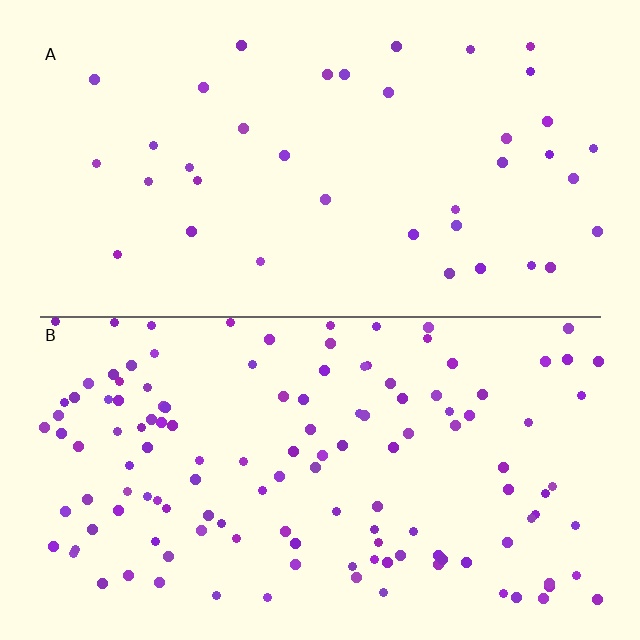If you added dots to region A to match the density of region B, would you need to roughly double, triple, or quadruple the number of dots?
Approximately triple.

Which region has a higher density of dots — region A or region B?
B (the bottom).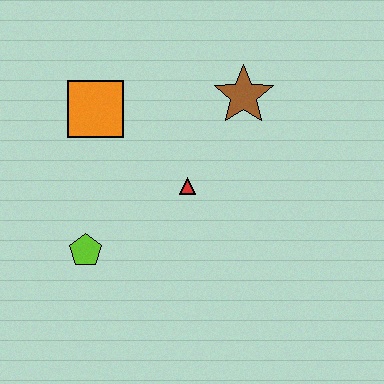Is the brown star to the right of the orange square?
Yes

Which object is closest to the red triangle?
The brown star is closest to the red triangle.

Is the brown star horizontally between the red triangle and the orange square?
No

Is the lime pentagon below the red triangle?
Yes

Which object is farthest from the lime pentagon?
The brown star is farthest from the lime pentagon.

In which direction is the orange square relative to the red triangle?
The orange square is to the left of the red triangle.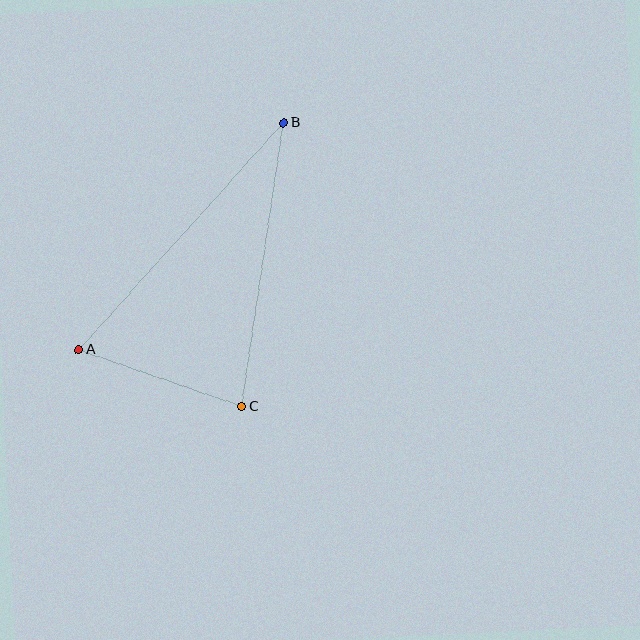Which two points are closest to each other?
Points A and C are closest to each other.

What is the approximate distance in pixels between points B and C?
The distance between B and C is approximately 287 pixels.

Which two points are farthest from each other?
Points A and B are farthest from each other.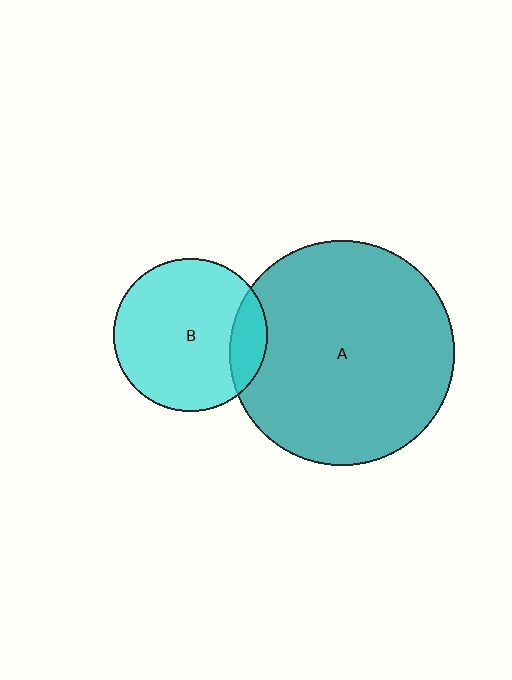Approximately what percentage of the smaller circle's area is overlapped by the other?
Approximately 15%.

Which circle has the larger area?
Circle A (teal).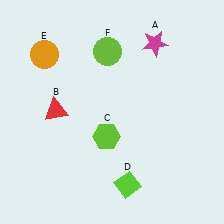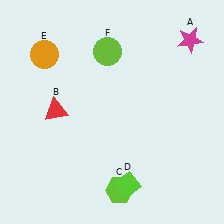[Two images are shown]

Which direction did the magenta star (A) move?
The magenta star (A) moved right.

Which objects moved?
The objects that moved are: the magenta star (A), the lime hexagon (C).